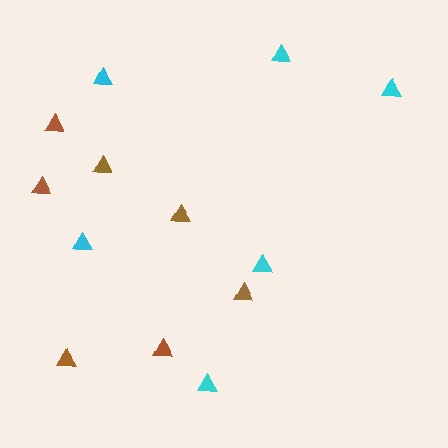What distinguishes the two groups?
There are 2 groups: one group of brown triangles (7) and one group of cyan triangles (6).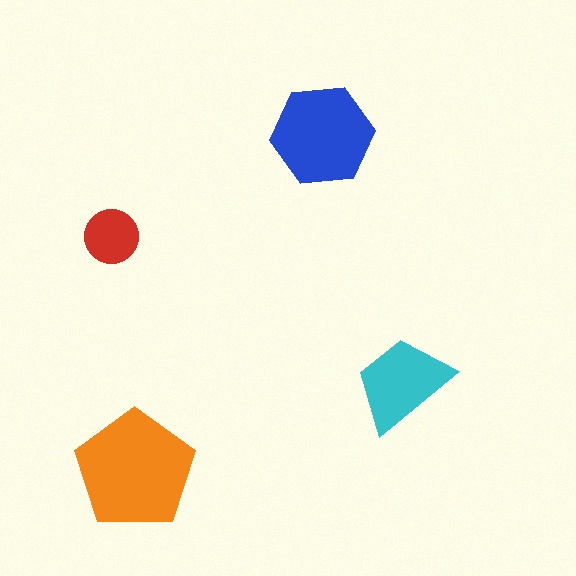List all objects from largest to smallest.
The orange pentagon, the blue hexagon, the cyan trapezoid, the red circle.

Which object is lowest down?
The orange pentagon is bottommost.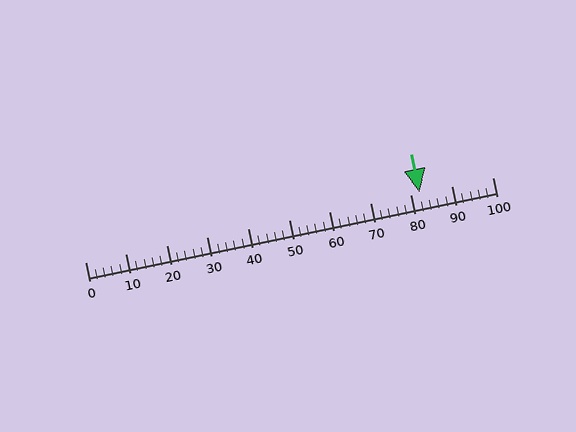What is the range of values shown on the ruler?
The ruler shows values from 0 to 100.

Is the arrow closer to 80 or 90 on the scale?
The arrow is closer to 80.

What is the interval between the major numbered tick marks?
The major tick marks are spaced 10 units apart.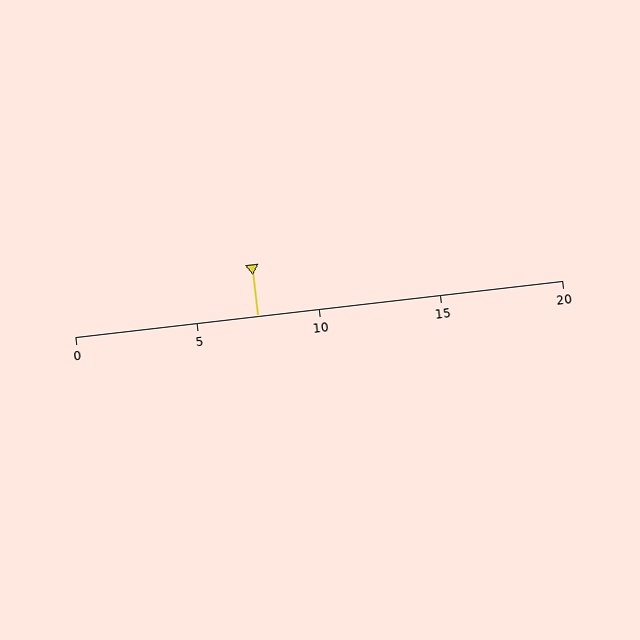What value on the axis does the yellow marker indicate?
The marker indicates approximately 7.5.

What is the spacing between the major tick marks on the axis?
The major ticks are spaced 5 apart.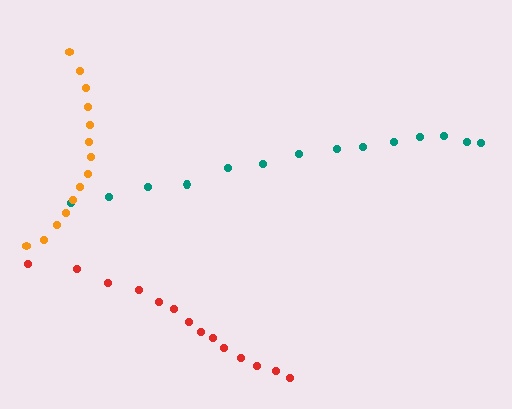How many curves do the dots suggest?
There are 3 distinct paths.